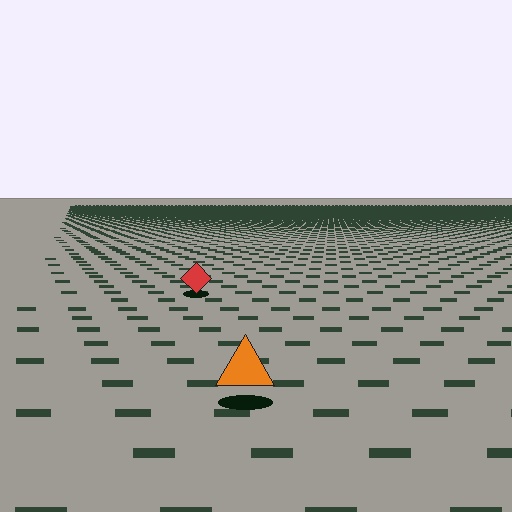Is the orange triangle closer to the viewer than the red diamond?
Yes. The orange triangle is closer — you can tell from the texture gradient: the ground texture is coarser near it.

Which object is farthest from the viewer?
The red diamond is farthest from the viewer. It appears smaller and the ground texture around it is denser.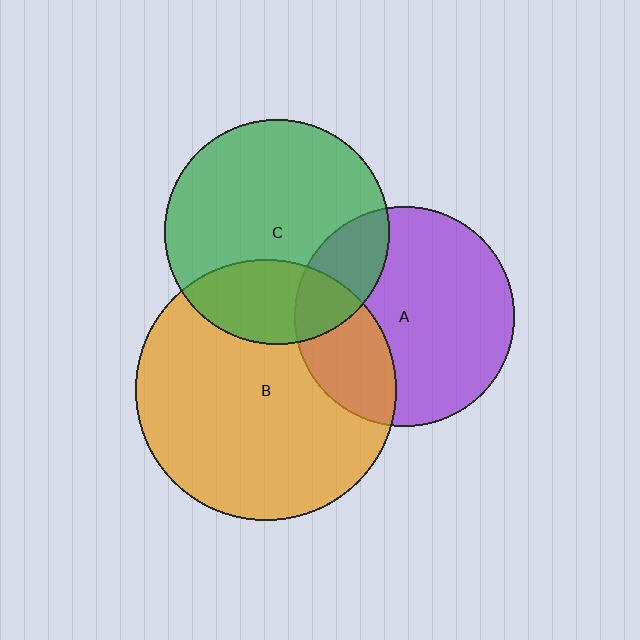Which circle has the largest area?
Circle B (orange).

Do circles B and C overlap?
Yes.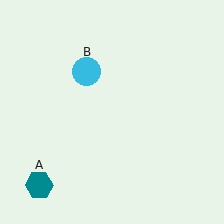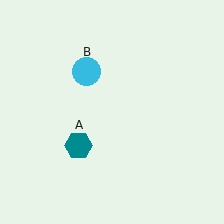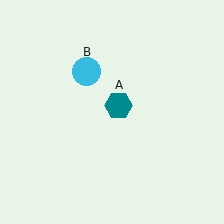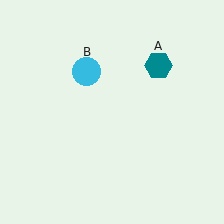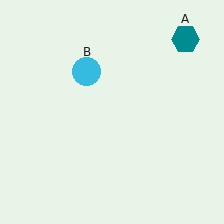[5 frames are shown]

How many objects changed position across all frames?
1 object changed position: teal hexagon (object A).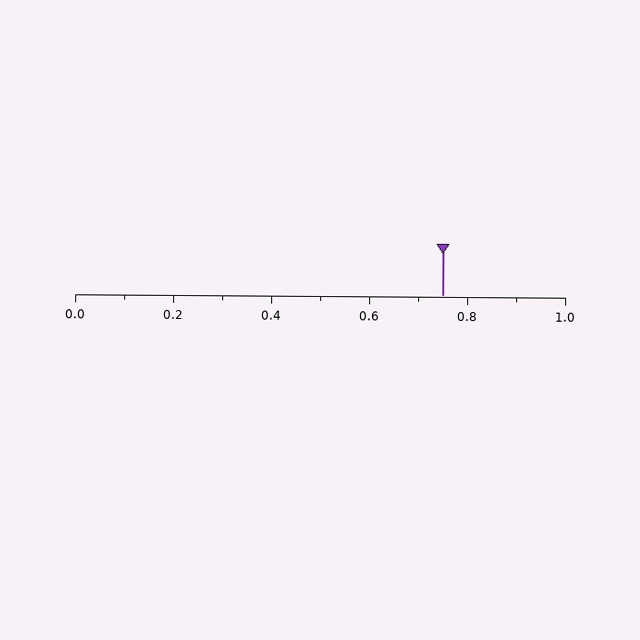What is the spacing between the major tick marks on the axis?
The major ticks are spaced 0.2 apart.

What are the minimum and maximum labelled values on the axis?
The axis runs from 0.0 to 1.0.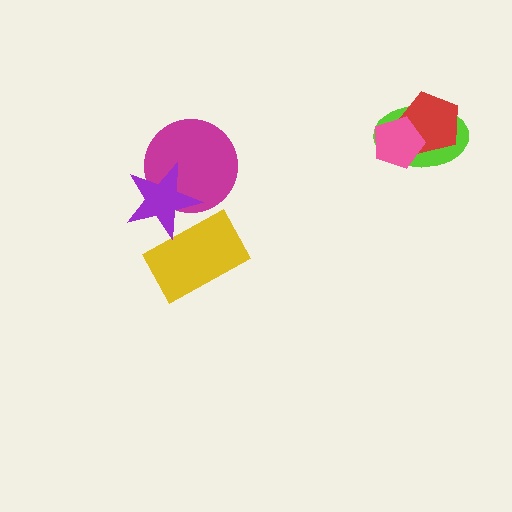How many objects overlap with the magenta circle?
1 object overlaps with the magenta circle.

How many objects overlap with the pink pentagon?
2 objects overlap with the pink pentagon.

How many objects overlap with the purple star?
2 objects overlap with the purple star.